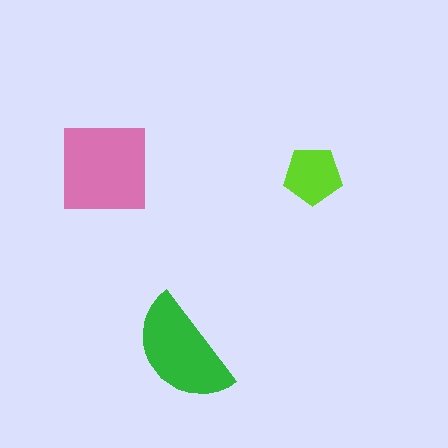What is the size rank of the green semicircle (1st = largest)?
2nd.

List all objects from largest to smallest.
The pink square, the green semicircle, the lime pentagon.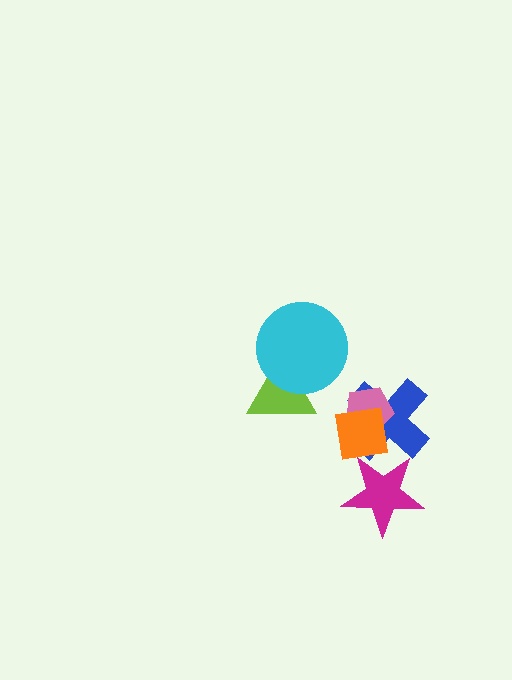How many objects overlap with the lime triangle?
1 object overlaps with the lime triangle.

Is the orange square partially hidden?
Yes, it is partially covered by another shape.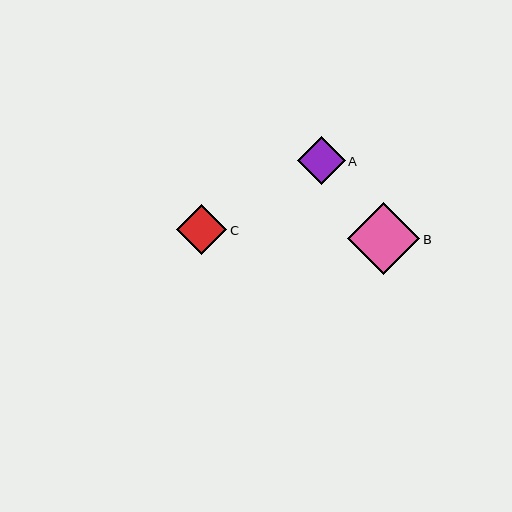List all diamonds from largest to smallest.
From largest to smallest: B, C, A.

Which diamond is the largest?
Diamond B is the largest with a size of approximately 72 pixels.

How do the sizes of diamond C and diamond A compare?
Diamond C and diamond A are approximately the same size.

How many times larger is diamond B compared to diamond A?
Diamond B is approximately 1.5 times the size of diamond A.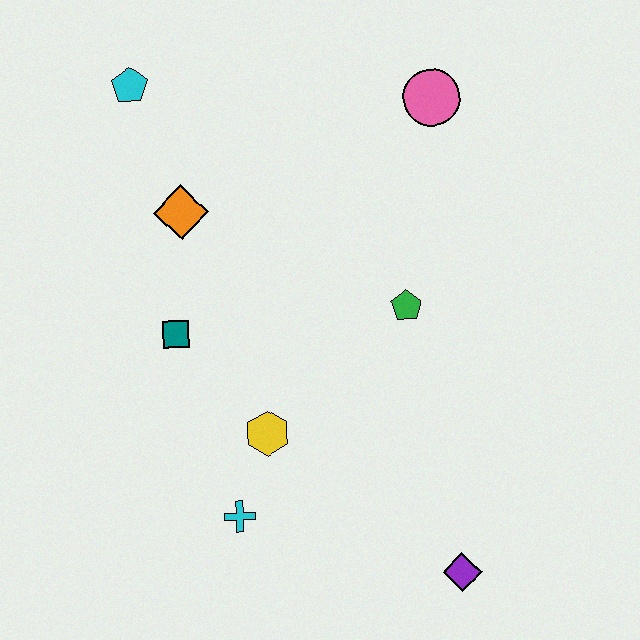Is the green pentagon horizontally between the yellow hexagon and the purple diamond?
Yes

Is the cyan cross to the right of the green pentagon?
No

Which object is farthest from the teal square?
The purple diamond is farthest from the teal square.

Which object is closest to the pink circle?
The green pentagon is closest to the pink circle.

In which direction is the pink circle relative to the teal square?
The pink circle is to the right of the teal square.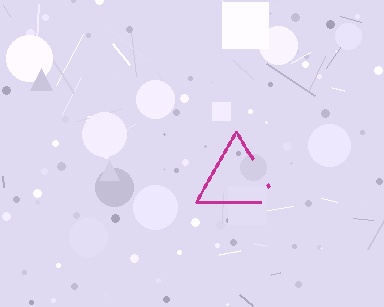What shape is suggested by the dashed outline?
The dashed outline suggests a triangle.